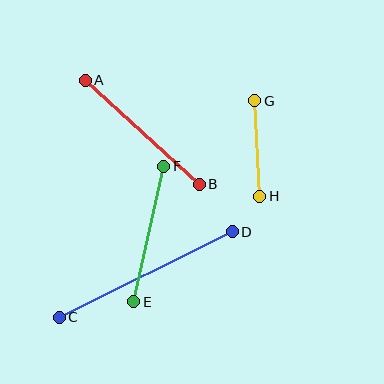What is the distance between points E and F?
The distance is approximately 139 pixels.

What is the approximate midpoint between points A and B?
The midpoint is at approximately (142, 132) pixels.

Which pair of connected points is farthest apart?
Points C and D are farthest apart.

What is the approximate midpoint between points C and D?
The midpoint is at approximately (146, 274) pixels.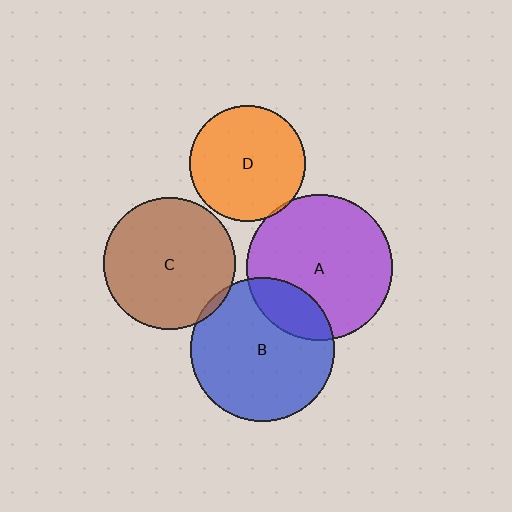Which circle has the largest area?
Circle A (purple).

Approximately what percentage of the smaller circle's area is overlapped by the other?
Approximately 5%.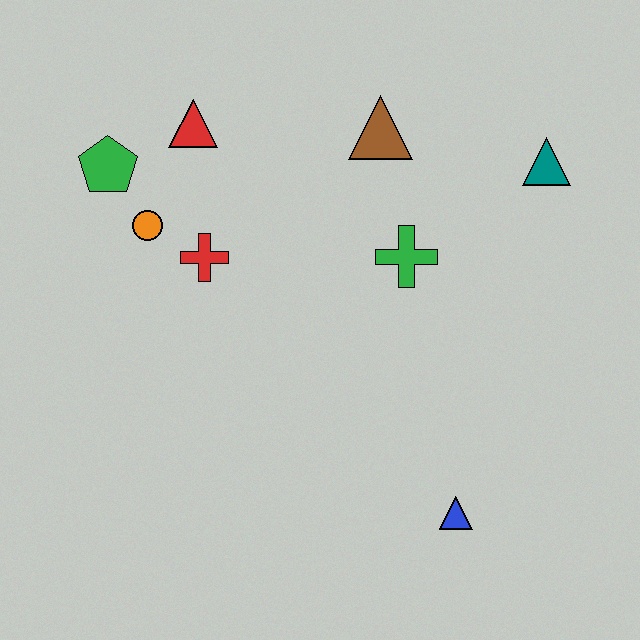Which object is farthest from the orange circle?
The blue triangle is farthest from the orange circle.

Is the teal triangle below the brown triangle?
Yes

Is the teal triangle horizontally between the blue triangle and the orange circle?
No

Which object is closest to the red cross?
The orange circle is closest to the red cross.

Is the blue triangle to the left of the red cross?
No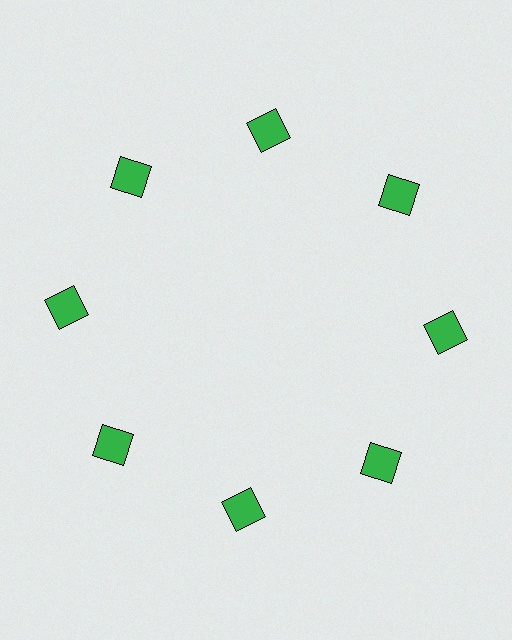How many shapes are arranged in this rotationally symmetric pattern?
There are 8 shapes, arranged in 8 groups of 1.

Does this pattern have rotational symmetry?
Yes, this pattern has 8-fold rotational symmetry. It looks the same after rotating 45 degrees around the center.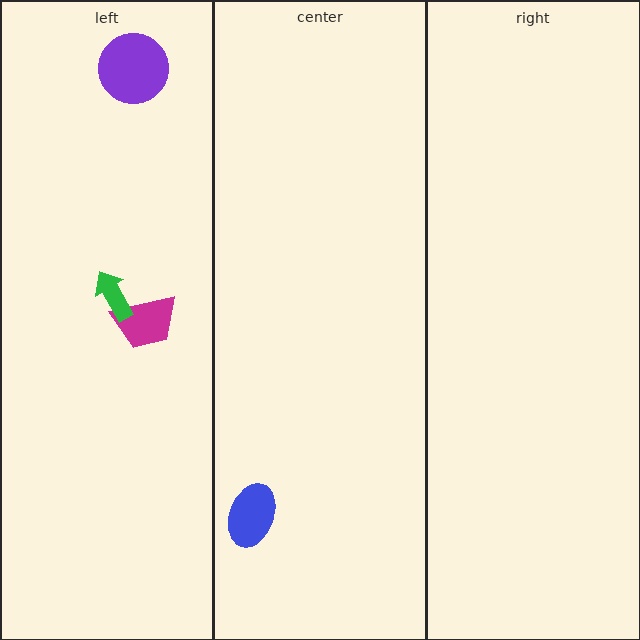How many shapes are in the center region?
1.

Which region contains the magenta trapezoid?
The left region.